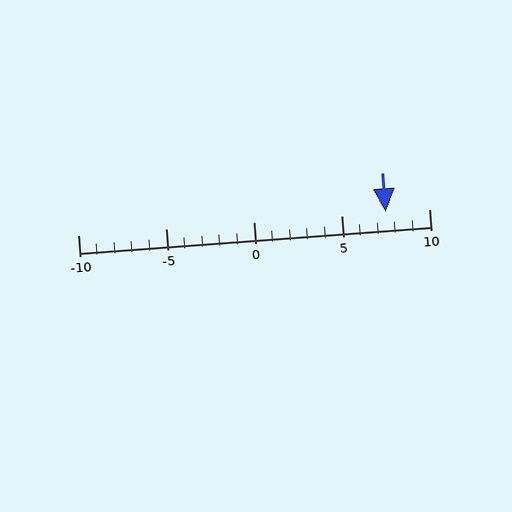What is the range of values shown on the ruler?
The ruler shows values from -10 to 10.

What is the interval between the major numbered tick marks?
The major tick marks are spaced 5 units apart.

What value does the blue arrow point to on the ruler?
The blue arrow points to approximately 8.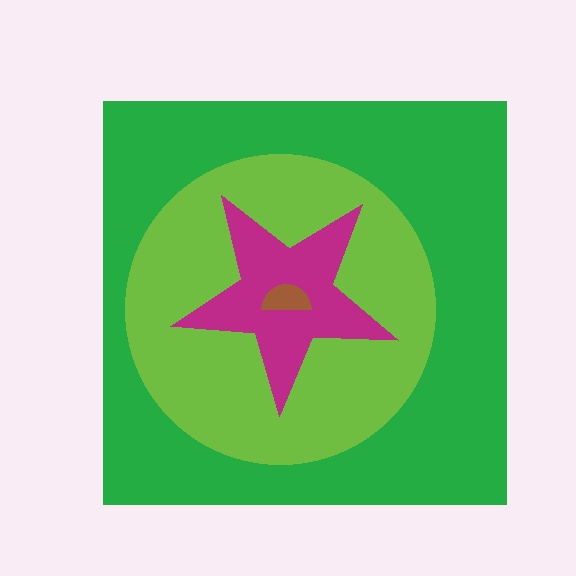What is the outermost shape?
The green square.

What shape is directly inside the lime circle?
The magenta star.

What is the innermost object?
The brown semicircle.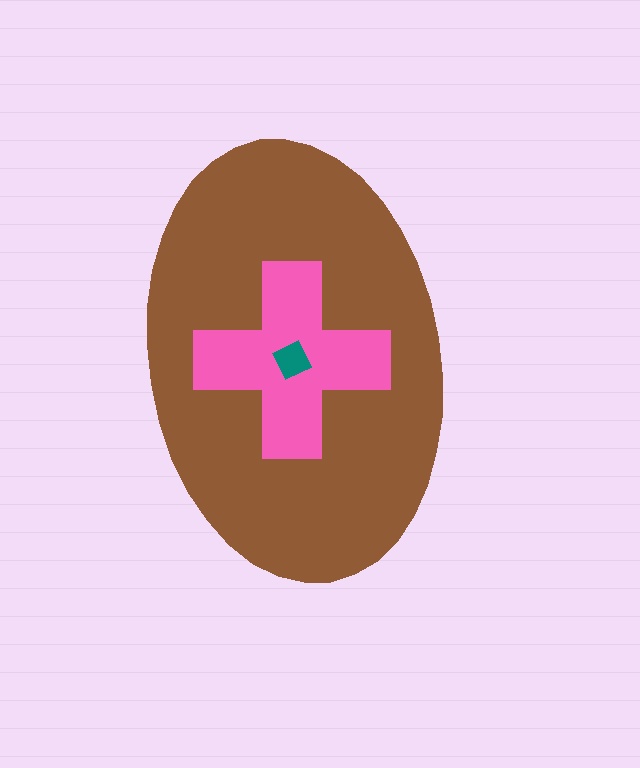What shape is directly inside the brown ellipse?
The pink cross.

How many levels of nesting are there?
3.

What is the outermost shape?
The brown ellipse.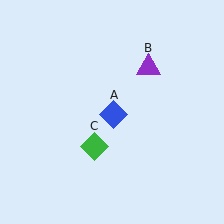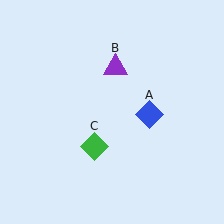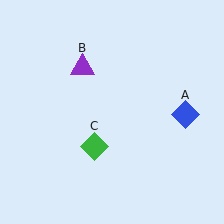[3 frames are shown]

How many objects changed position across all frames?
2 objects changed position: blue diamond (object A), purple triangle (object B).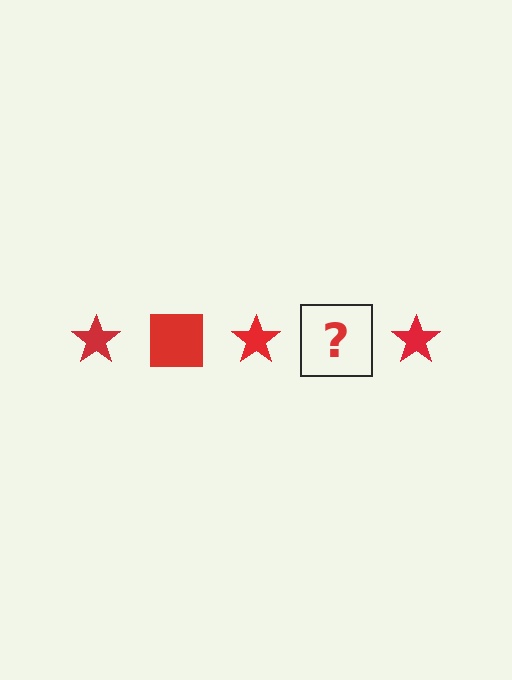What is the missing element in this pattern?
The missing element is a red square.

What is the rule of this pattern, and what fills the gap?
The rule is that the pattern cycles through star, square shapes in red. The gap should be filled with a red square.